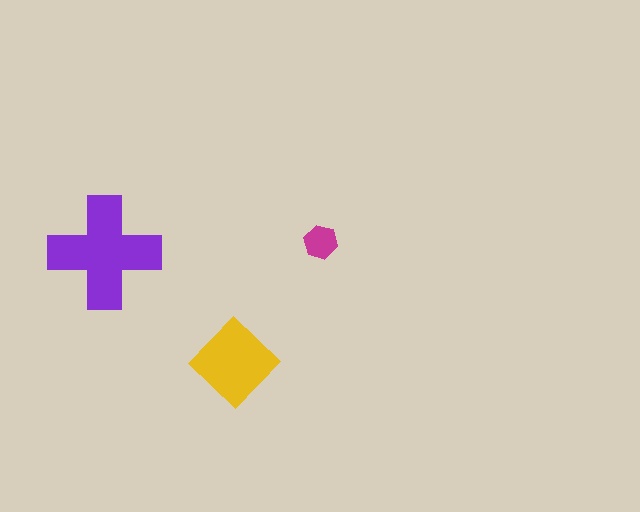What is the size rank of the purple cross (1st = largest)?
1st.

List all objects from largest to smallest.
The purple cross, the yellow diamond, the magenta hexagon.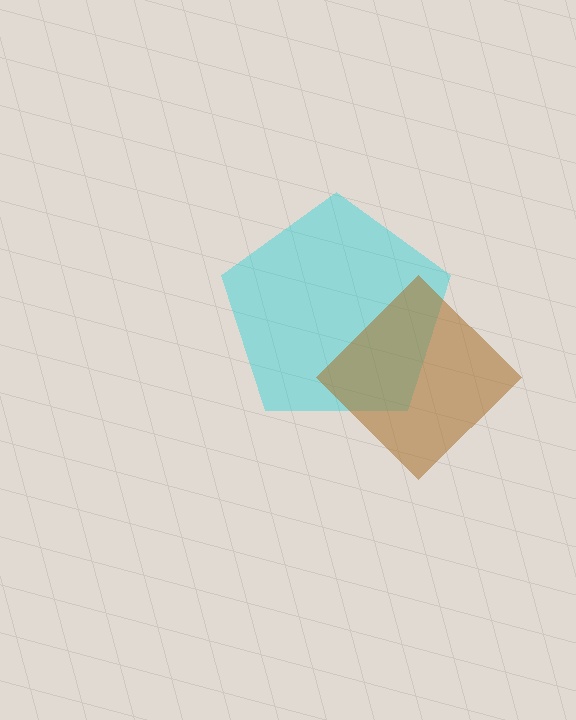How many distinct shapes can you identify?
There are 2 distinct shapes: a cyan pentagon, a brown diamond.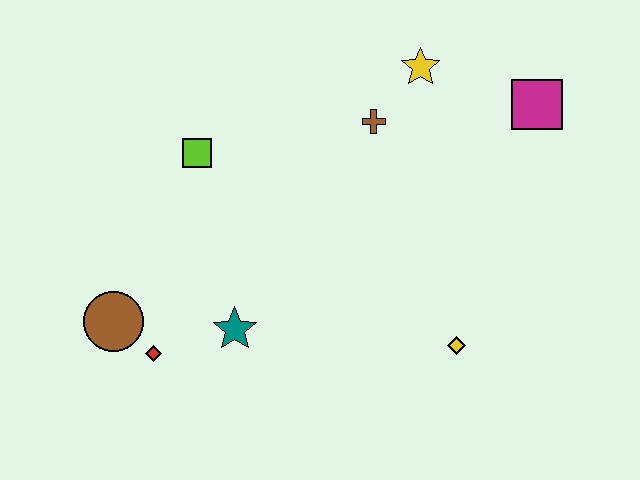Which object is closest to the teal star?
The red diamond is closest to the teal star.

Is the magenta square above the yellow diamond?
Yes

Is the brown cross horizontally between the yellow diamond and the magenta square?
No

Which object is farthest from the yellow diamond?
The brown circle is farthest from the yellow diamond.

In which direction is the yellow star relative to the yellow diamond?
The yellow star is above the yellow diamond.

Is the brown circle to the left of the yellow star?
Yes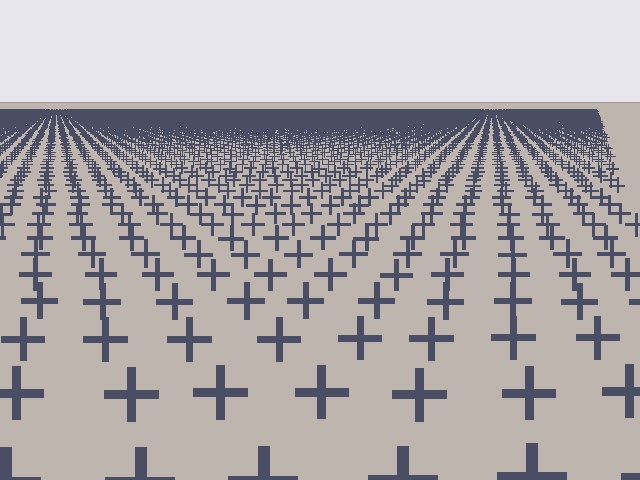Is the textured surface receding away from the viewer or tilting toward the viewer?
The surface is receding away from the viewer. Texture elements get smaller and denser toward the top.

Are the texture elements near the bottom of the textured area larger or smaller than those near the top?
Larger. Near the bottom, elements are closer to the viewer and appear at a bigger on-screen size.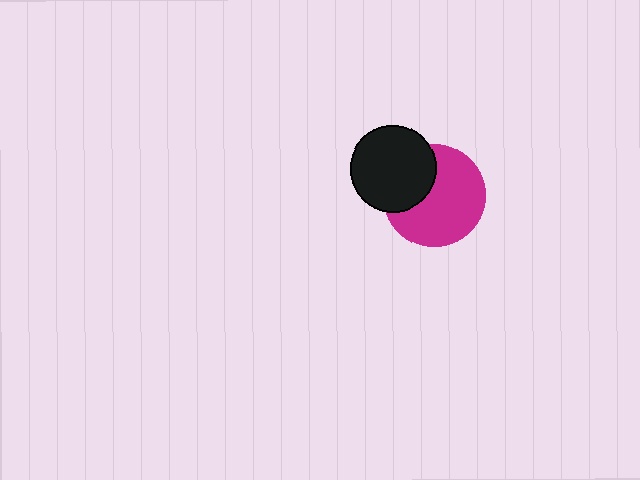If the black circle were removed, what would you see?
You would see the complete magenta circle.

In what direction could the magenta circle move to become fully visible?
The magenta circle could move toward the lower-right. That would shift it out from behind the black circle entirely.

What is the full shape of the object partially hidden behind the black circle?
The partially hidden object is a magenta circle.